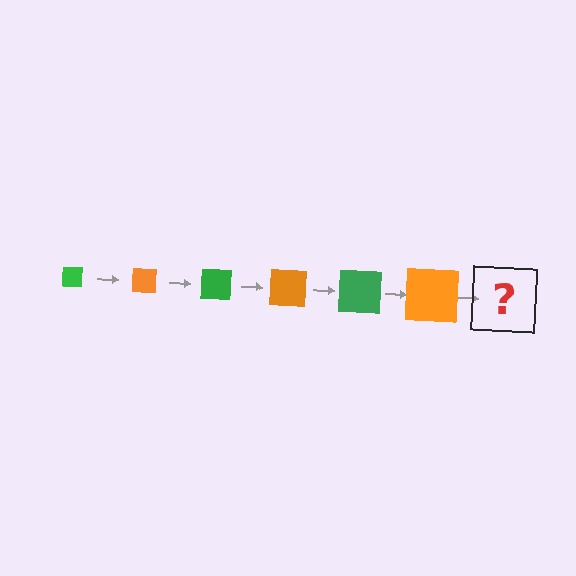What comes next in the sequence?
The next element should be a green square, larger than the previous one.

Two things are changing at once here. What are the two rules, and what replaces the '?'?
The two rules are that the square grows larger each step and the color cycles through green and orange. The '?' should be a green square, larger than the previous one.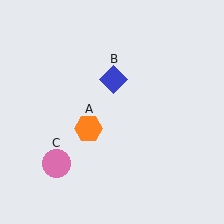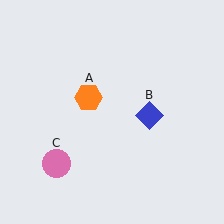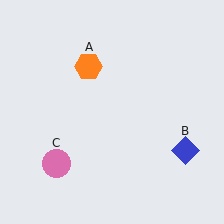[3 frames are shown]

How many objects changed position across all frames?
2 objects changed position: orange hexagon (object A), blue diamond (object B).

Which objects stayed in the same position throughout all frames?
Pink circle (object C) remained stationary.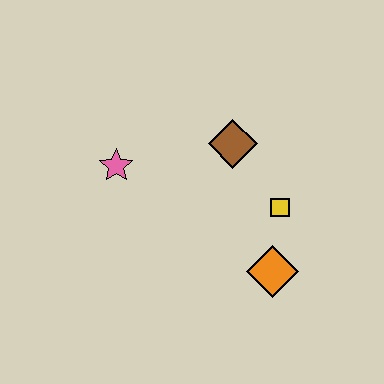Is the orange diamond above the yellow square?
No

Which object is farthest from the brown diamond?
The orange diamond is farthest from the brown diamond.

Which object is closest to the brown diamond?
The yellow square is closest to the brown diamond.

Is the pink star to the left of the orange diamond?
Yes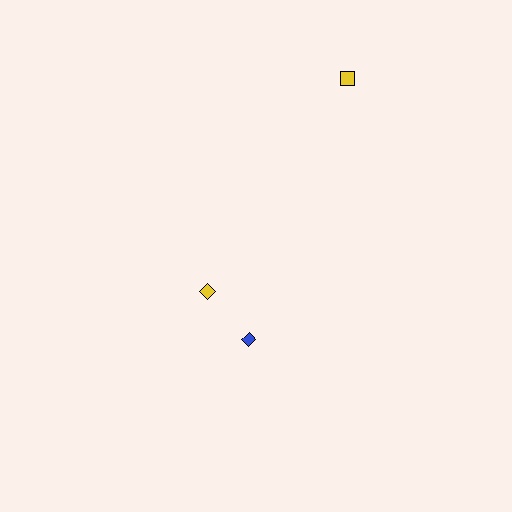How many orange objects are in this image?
There are no orange objects.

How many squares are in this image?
There is 1 square.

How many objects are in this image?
There are 3 objects.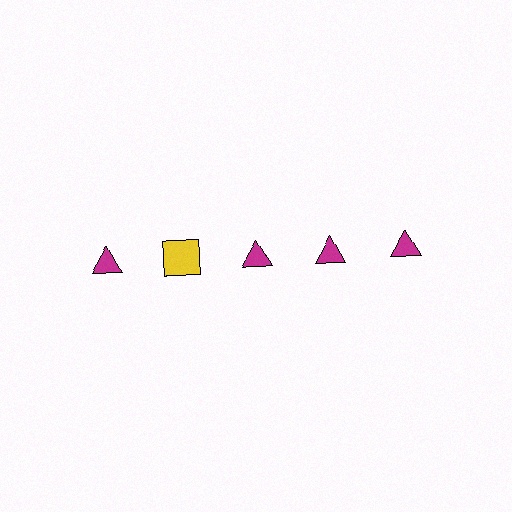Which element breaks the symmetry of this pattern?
The yellow square in the top row, second from left column breaks the symmetry. All other shapes are magenta triangles.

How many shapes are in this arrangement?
There are 5 shapes arranged in a grid pattern.